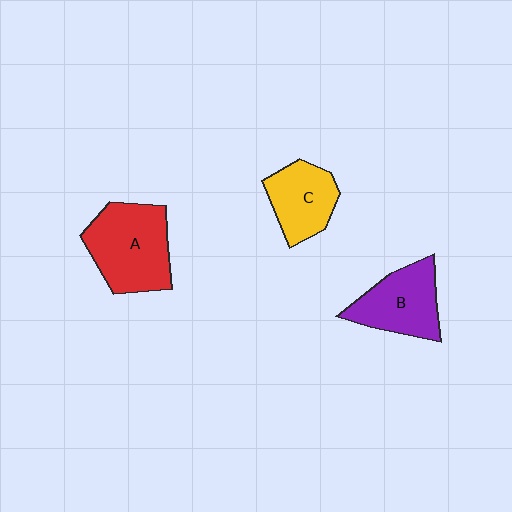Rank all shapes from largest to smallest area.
From largest to smallest: A (red), B (purple), C (yellow).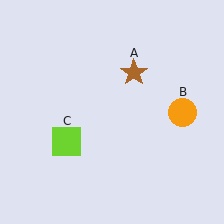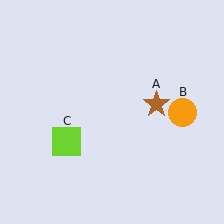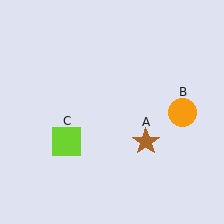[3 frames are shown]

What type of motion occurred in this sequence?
The brown star (object A) rotated clockwise around the center of the scene.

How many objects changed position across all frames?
1 object changed position: brown star (object A).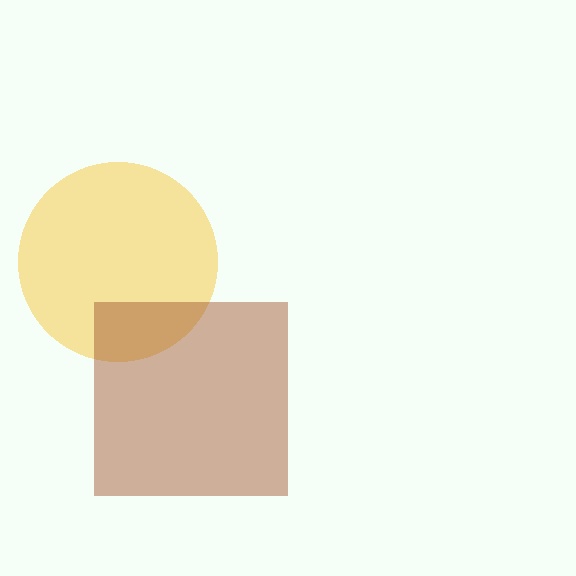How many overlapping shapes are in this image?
There are 2 overlapping shapes in the image.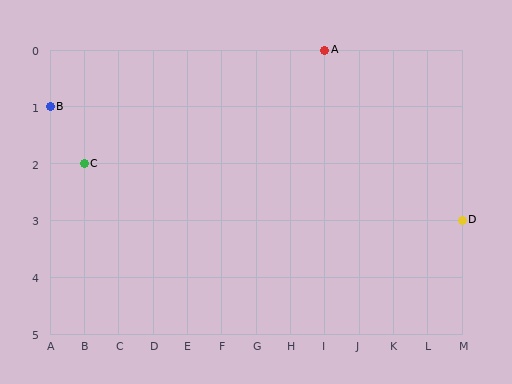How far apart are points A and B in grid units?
Points A and B are 8 columns and 1 row apart (about 8.1 grid units diagonally).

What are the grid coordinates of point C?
Point C is at grid coordinates (B, 2).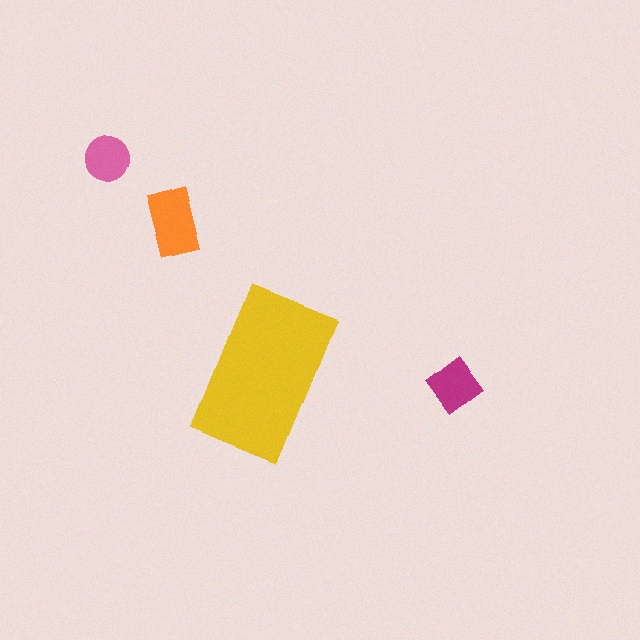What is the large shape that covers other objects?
A yellow rectangle.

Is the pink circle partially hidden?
No, the pink circle is fully visible.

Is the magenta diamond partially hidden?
No, the magenta diamond is fully visible.